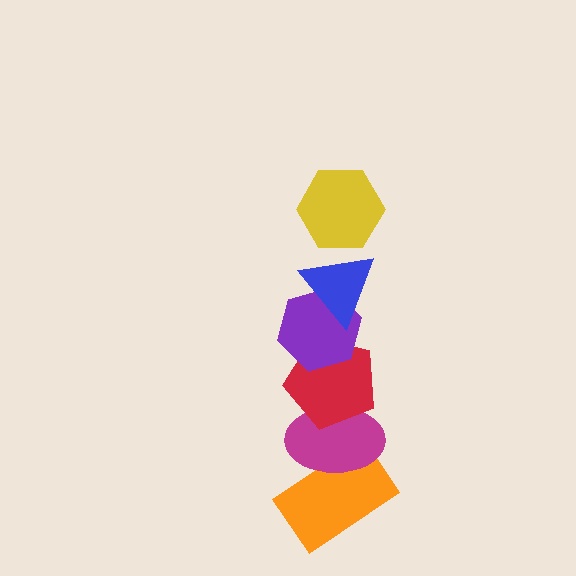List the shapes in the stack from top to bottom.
From top to bottom: the yellow hexagon, the blue triangle, the purple hexagon, the red pentagon, the magenta ellipse, the orange rectangle.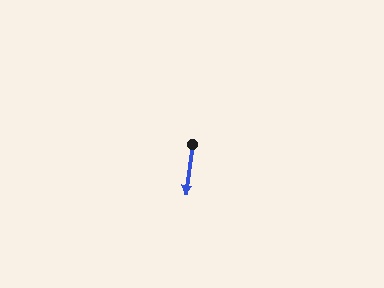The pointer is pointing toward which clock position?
Roughly 6 o'clock.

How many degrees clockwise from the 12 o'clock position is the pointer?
Approximately 187 degrees.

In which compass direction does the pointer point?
South.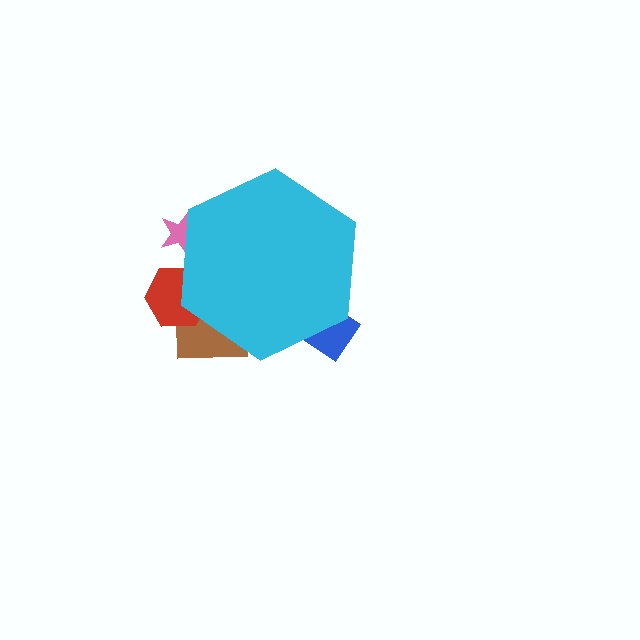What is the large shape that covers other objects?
A cyan hexagon.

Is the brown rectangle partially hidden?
Yes, the brown rectangle is partially hidden behind the cyan hexagon.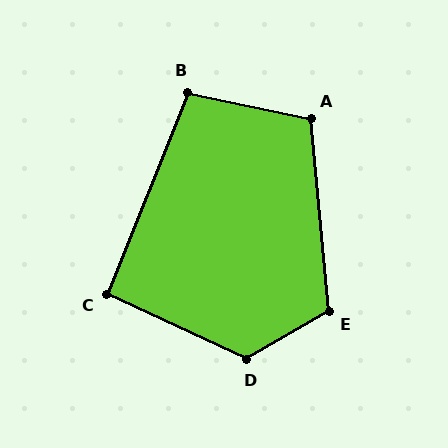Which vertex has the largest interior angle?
D, at approximately 125 degrees.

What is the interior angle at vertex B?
Approximately 100 degrees (obtuse).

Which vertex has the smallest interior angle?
C, at approximately 93 degrees.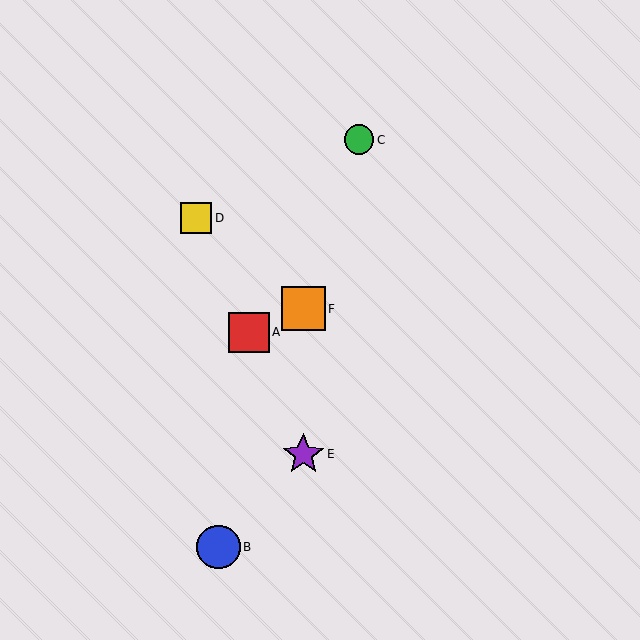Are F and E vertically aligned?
Yes, both are at x≈303.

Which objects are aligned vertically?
Objects E, F are aligned vertically.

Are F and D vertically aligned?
No, F is at x≈303 and D is at x≈196.